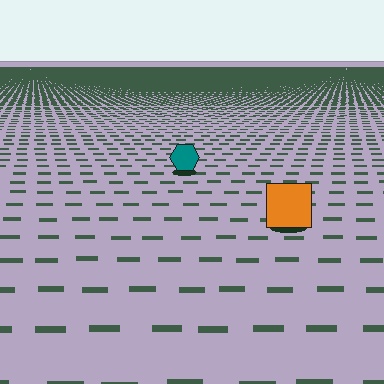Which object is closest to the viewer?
The orange square is closest. The texture marks near it are larger and more spread out.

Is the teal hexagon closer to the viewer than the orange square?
No. The orange square is closer — you can tell from the texture gradient: the ground texture is coarser near it.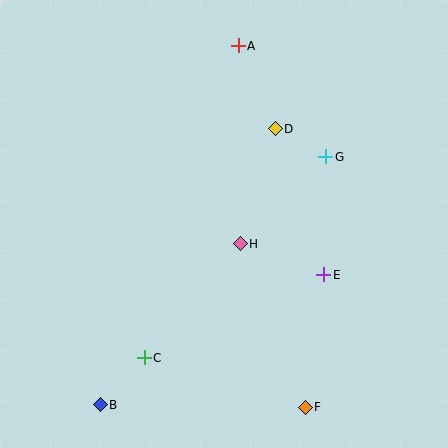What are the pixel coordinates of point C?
Point C is at (144, 358).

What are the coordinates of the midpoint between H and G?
The midpoint between H and G is at (283, 200).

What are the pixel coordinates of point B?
Point B is at (100, 405).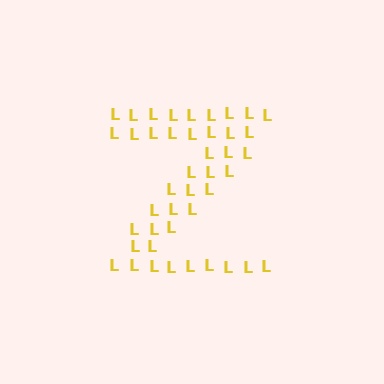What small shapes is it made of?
It is made of small letter L's.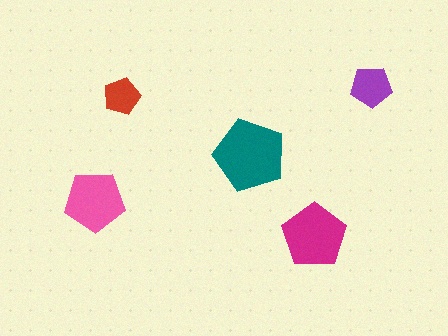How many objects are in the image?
There are 5 objects in the image.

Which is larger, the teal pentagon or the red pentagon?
The teal one.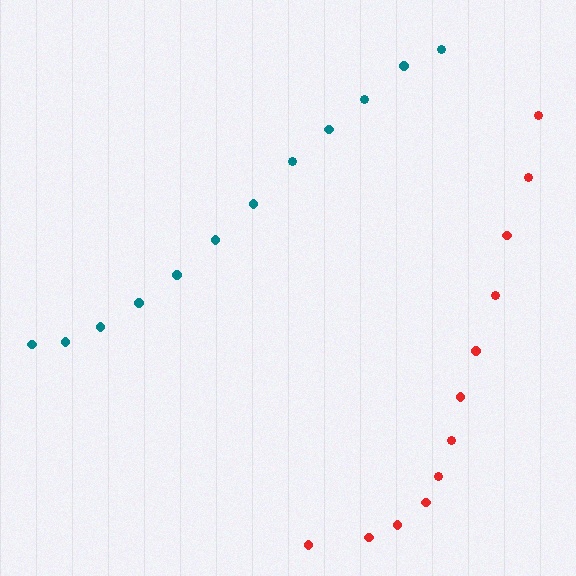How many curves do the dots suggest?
There are 2 distinct paths.